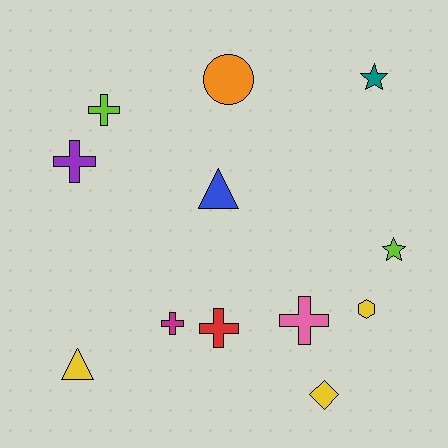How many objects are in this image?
There are 12 objects.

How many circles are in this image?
There is 1 circle.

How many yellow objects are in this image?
There are 3 yellow objects.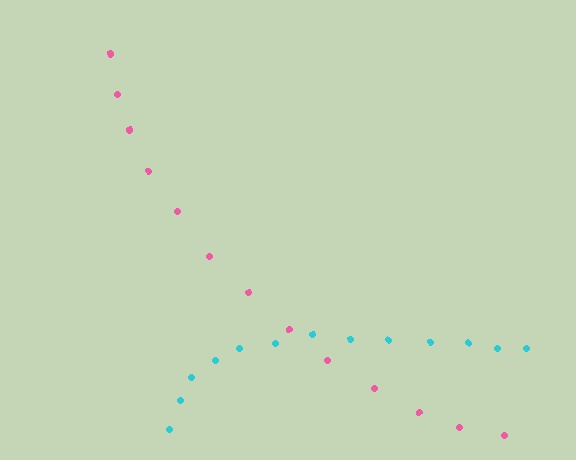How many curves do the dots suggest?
There are 2 distinct paths.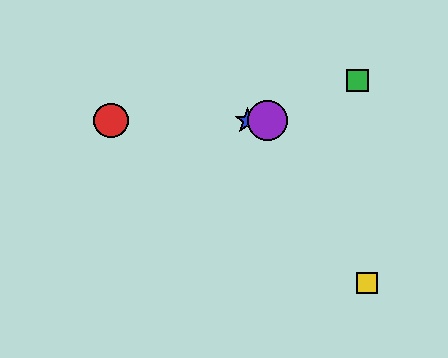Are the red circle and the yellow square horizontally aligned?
No, the red circle is at y≈121 and the yellow square is at y≈283.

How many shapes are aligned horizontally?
3 shapes (the red circle, the blue star, the purple circle) are aligned horizontally.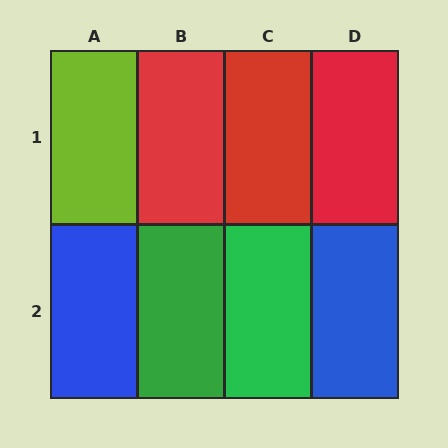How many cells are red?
3 cells are red.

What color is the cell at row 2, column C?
Green.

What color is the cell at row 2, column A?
Blue.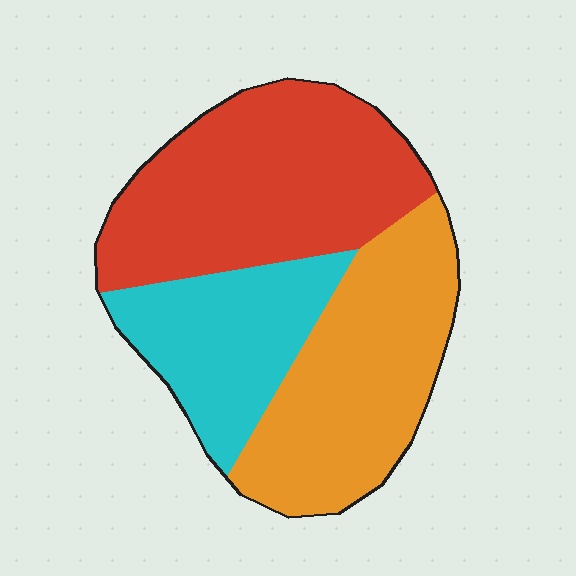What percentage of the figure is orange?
Orange covers 35% of the figure.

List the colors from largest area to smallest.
From largest to smallest: red, orange, cyan.